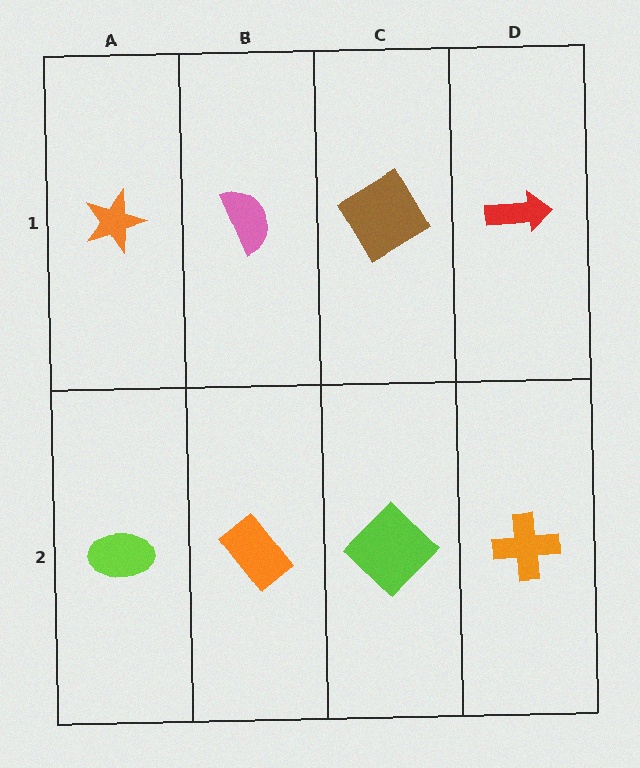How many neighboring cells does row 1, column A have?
2.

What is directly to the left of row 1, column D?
A brown diamond.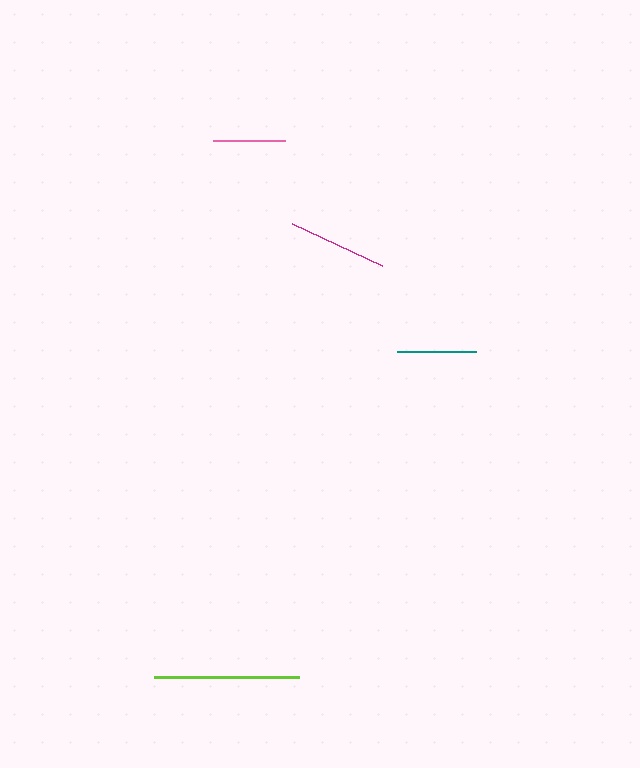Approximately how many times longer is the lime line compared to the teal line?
The lime line is approximately 1.8 times the length of the teal line.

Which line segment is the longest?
The lime line is the longest at approximately 144 pixels.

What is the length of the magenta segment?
The magenta segment is approximately 100 pixels long.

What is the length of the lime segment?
The lime segment is approximately 144 pixels long.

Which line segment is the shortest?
The pink line is the shortest at approximately 71 pixels.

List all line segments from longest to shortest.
From longest to shortest: lime, magenta, teal, pink.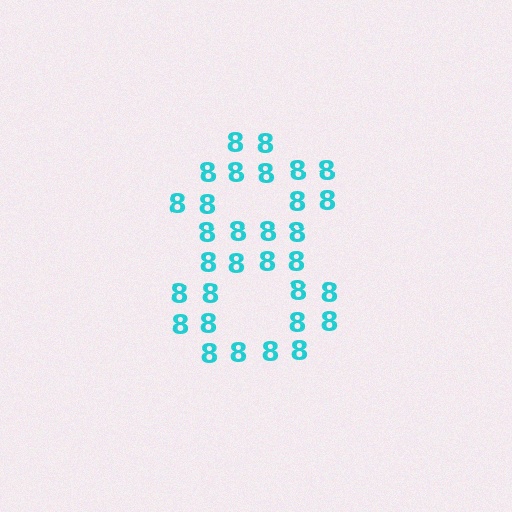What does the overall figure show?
The overall figure shows the digit 8.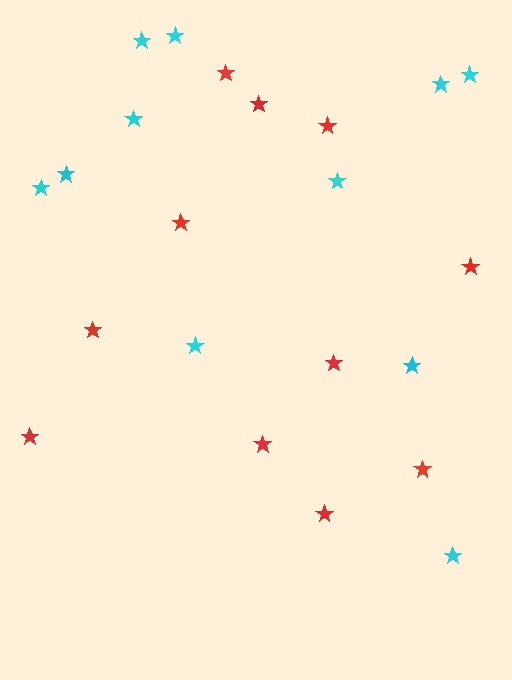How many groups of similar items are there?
There are 2 groups: one group of red stars (11) and one group of cyan stars (11).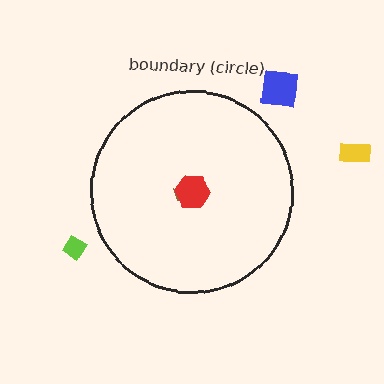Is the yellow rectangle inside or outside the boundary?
Outside.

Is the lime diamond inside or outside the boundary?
Outside.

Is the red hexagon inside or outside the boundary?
Inside.